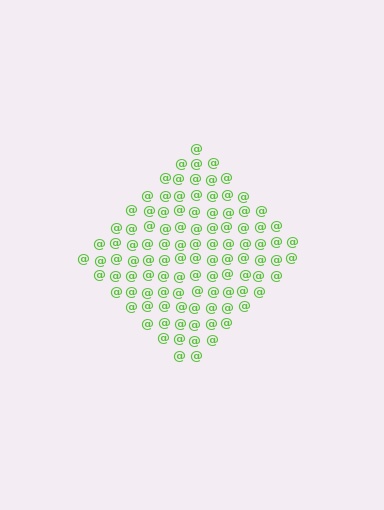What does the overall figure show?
The overall figure shows a diamond.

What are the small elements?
The small elements are at signs.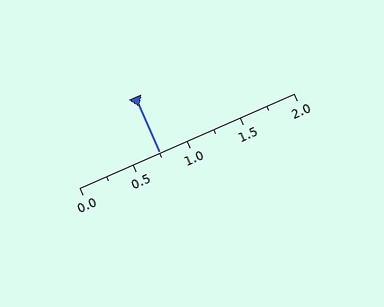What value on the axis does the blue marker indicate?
The marker indicates approximately 0.75.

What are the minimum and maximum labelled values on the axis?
The axis runs from 0.0 to 2.0.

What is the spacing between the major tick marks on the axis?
The major ticks are spaced 0.5 apart.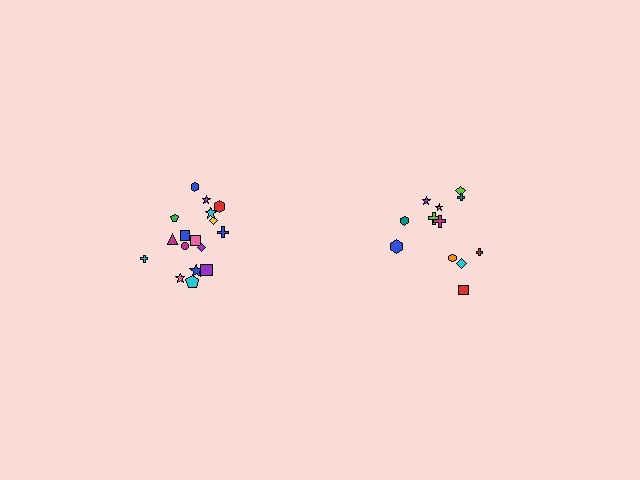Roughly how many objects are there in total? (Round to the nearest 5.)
Roughly 30 objects in total.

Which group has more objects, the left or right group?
The left group.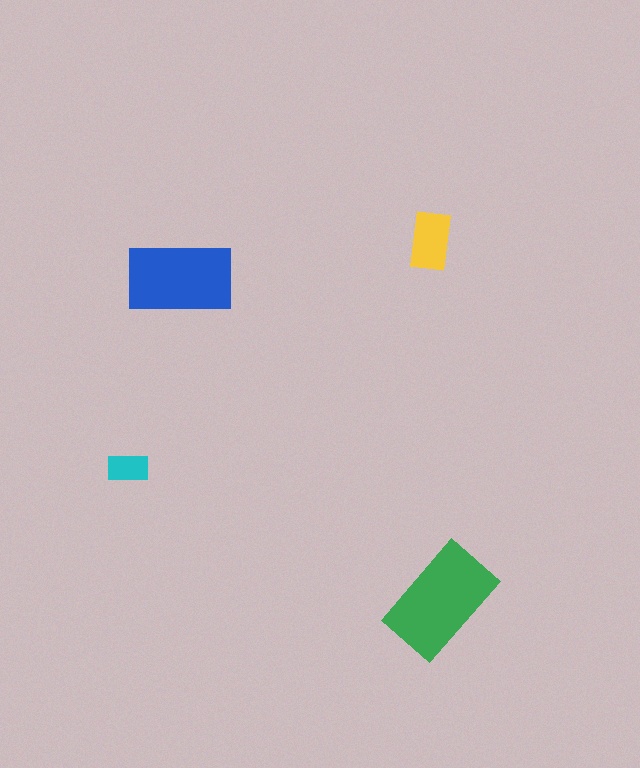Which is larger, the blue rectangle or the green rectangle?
The green one.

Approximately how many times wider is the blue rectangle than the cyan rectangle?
About 2.5 times wider.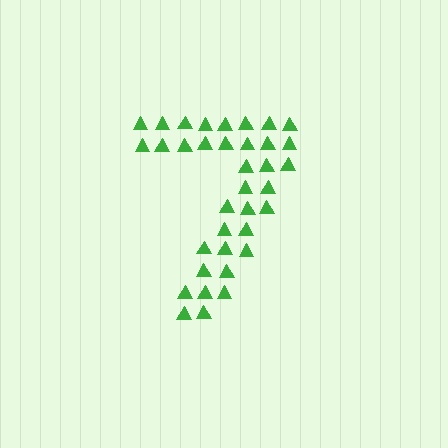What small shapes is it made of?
It is made of small triangles.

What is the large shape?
The large shape is the digit 7.